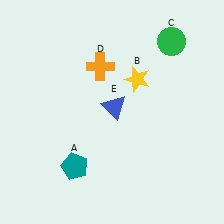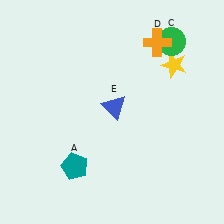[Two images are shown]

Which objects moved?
The objects that moved are: the yellow star (B), the orange cross (D).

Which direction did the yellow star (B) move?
The yellow star (B) moved right.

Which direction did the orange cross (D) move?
The orange cross (D) moved right.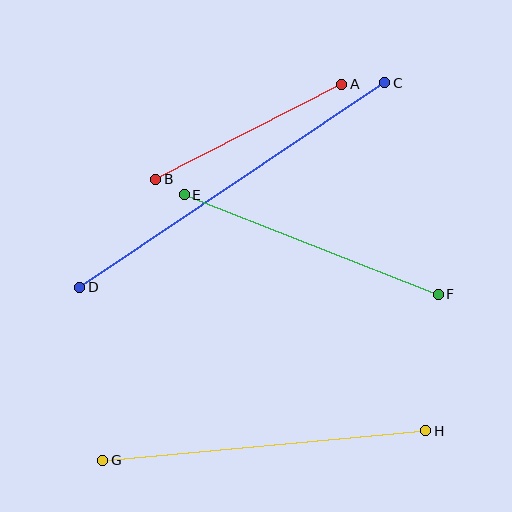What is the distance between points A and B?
The distance is approximately 209 pixels.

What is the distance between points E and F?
The distance is approximately 273 pixels.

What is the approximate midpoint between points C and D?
The midpoint is at approximately (232, 185) pixels.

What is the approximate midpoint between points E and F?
The midpoint is at approximately (311, 244) pixels.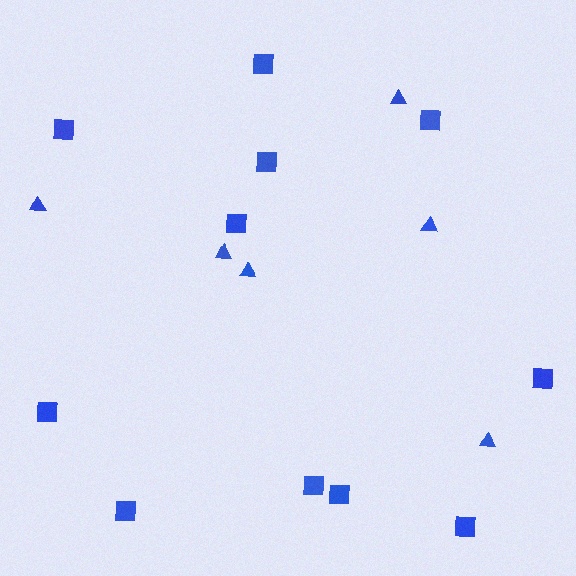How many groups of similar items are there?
There are 2 groups: one group of squares (11) and one group of triangles (6).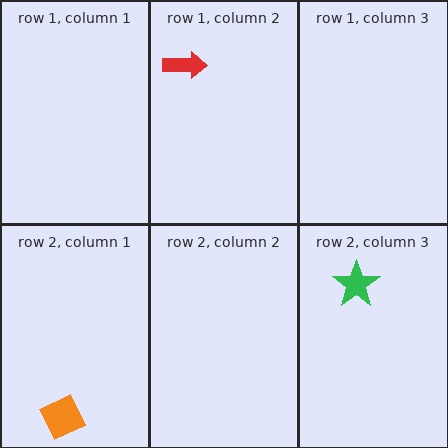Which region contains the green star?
The row 2, column 3 region.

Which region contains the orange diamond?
The row 2, column 1 region.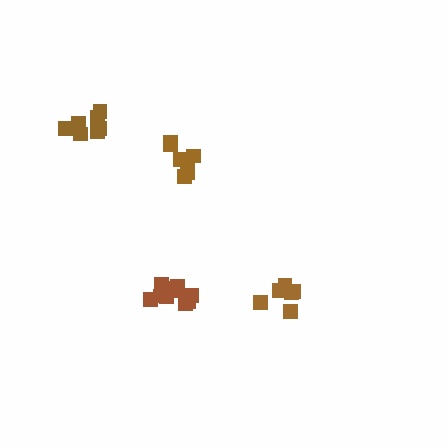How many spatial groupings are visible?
There are 4 spatial groupings.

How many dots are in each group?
Group 1: 12 dots, Group 2: 6 dots, Group 3: 7 dots, Group 4: 7 dots (32 total).